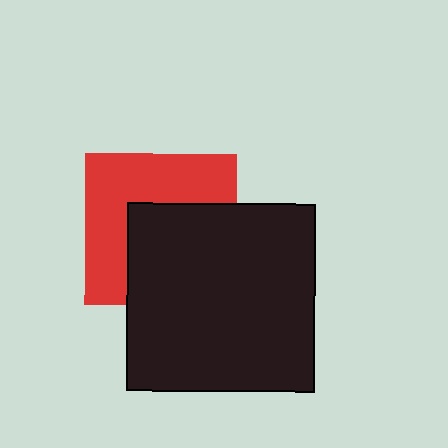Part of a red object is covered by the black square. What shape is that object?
It is a square.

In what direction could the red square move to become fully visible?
The red square could move toward the upper-left. That would shift it out from behind the black square entirely.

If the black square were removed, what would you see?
You would see the complete red square.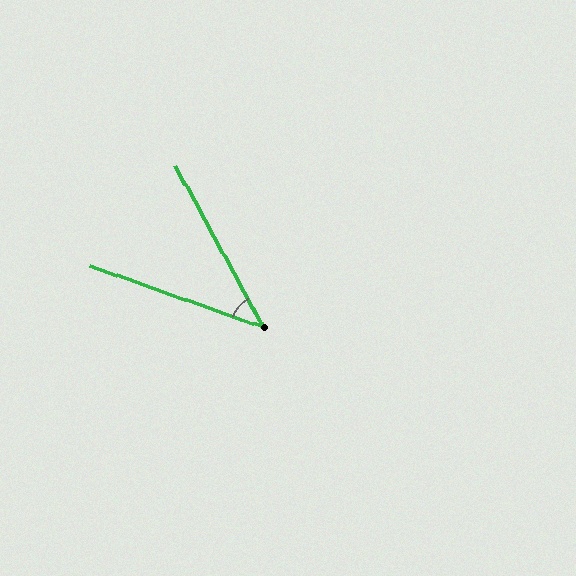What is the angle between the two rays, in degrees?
Approximately 42 degrees.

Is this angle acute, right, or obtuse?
It is acute.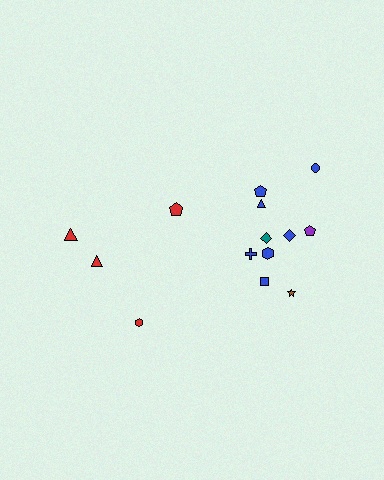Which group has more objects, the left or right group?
The right group.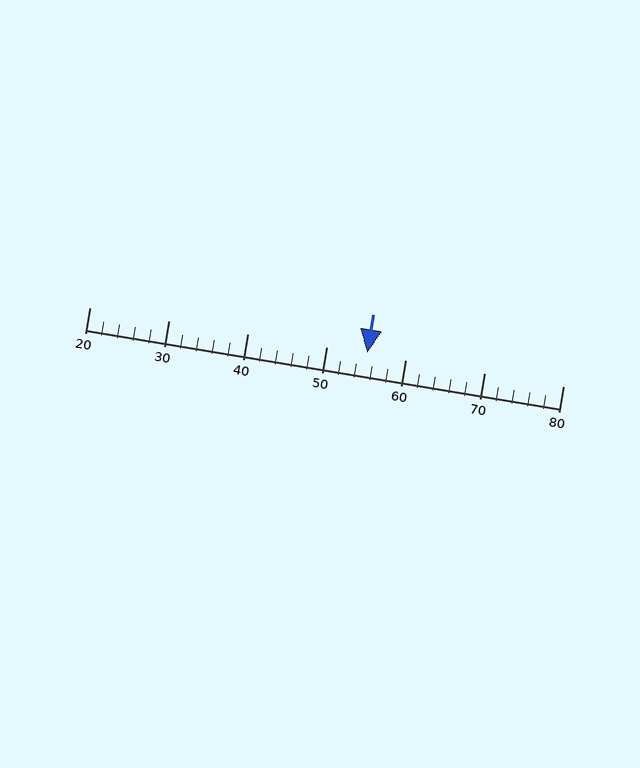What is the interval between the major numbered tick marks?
The major tick marks are spaced 10 units apart.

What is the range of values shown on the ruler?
The ruler shows values from 20 to 80.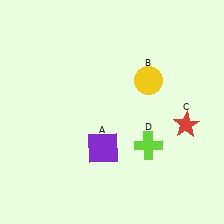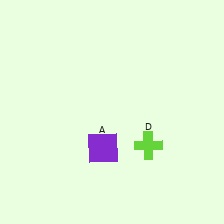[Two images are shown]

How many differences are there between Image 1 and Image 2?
There are 2 differences between the two images.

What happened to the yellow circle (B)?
The yellow circle (B) was removed in Image 2. It was in the top-right area of Image 1.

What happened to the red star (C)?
The red star (C) was removed in Image 2. It was in the bottom-right area of Image 1.